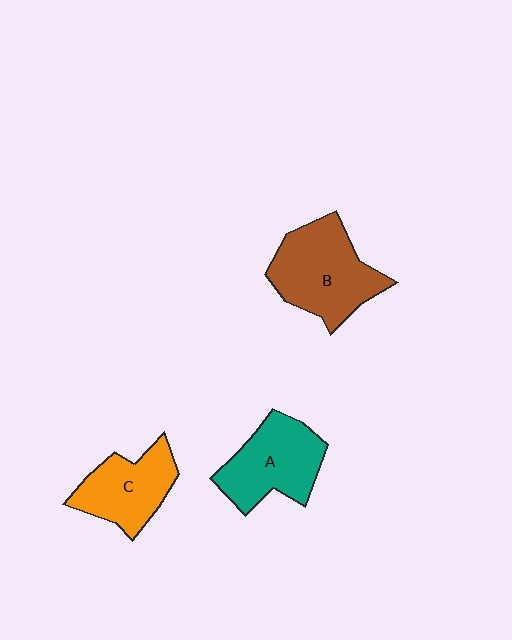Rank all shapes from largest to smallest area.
From largest to smallest: B (brown), A (teal), C (orange).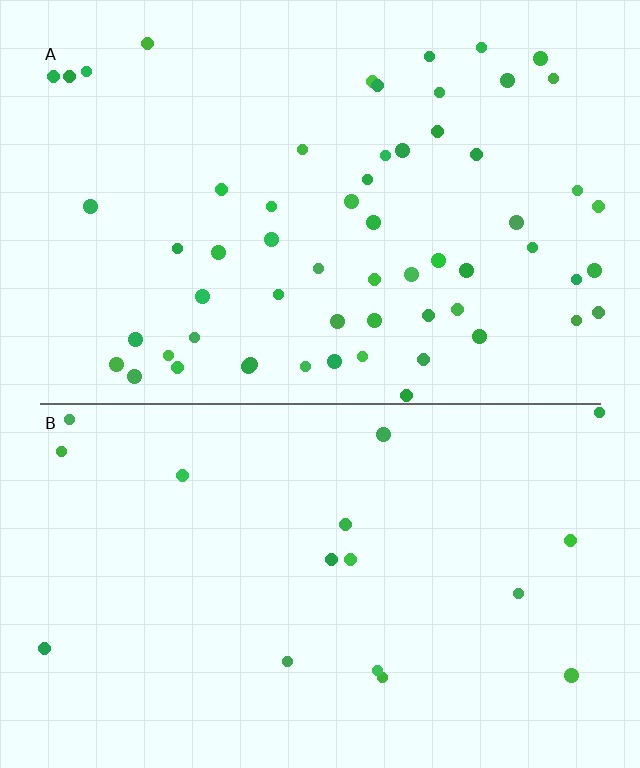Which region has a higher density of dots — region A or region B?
A (the top).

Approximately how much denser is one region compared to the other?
Approximately 3.5× — region A over region B.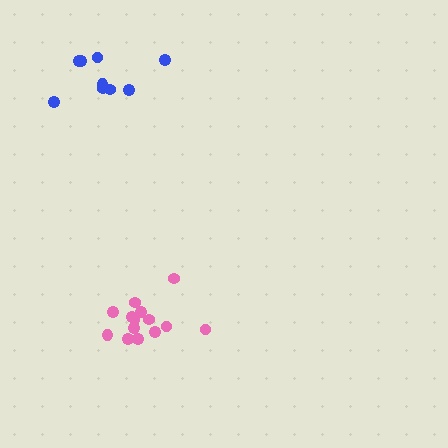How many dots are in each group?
Group 1: 9 dots, Group 2: 14 dots (23 total).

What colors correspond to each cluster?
The clusters are colored: blue, pink.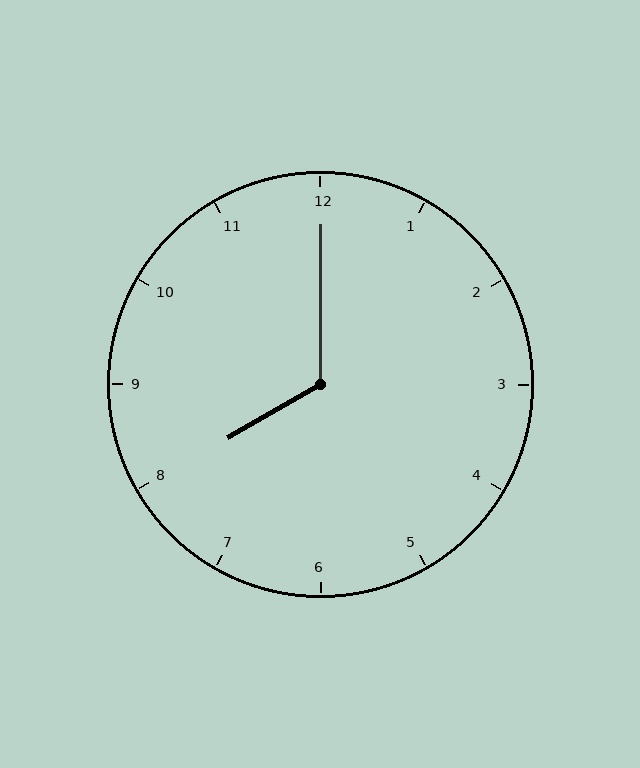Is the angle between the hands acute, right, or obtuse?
It is obtuse.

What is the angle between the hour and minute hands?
Approximately 120 degrees.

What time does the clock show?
8:00.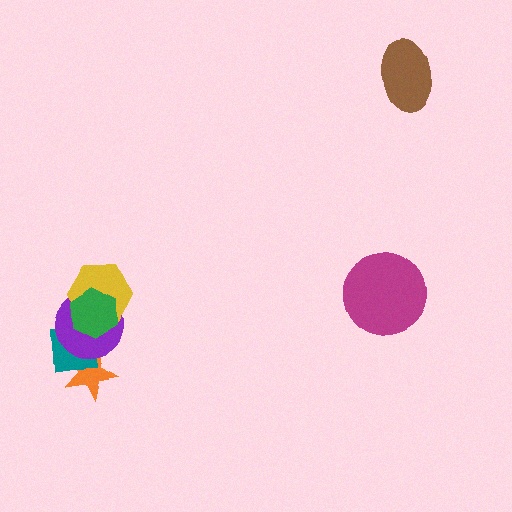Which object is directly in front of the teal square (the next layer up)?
The purple circle is directly in front of the teal square.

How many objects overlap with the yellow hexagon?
2 objects overlap with the yellow hexagon.